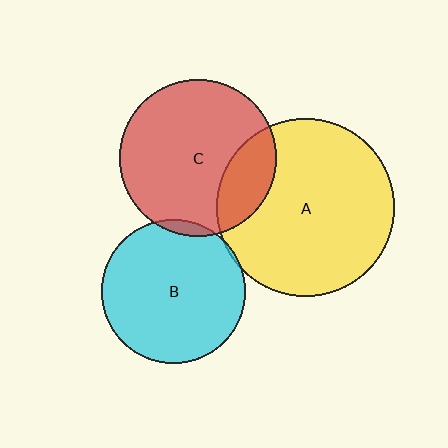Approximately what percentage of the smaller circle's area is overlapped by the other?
Approximately 5%.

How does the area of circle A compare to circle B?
Approximately 1.5 times.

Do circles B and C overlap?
Yes.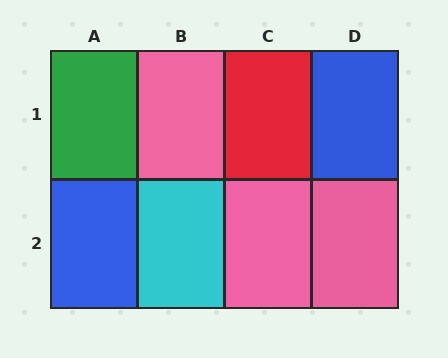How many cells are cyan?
1 cell is cyan.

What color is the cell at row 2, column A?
Blue.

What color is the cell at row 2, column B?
Cyan.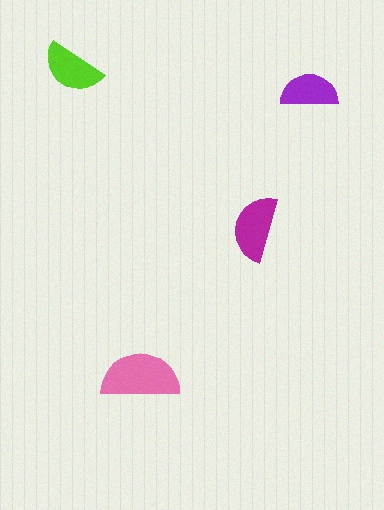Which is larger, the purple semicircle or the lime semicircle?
The lime one.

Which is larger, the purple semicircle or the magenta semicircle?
The magenta one.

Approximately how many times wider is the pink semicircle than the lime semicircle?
About 1.5 times wider.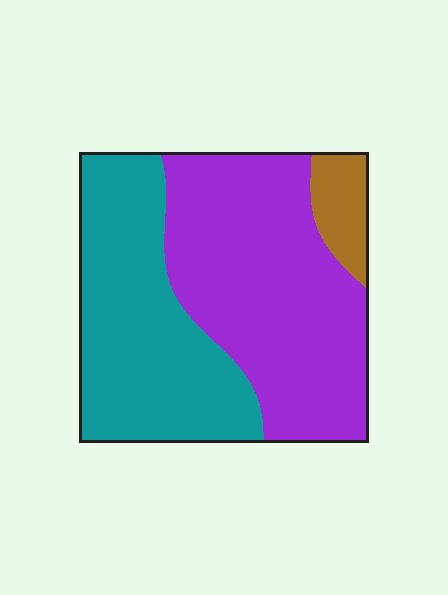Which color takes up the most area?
Purple, at roughly 50%.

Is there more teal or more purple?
Purple.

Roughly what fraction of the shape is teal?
Teal takes up about two fifths (2/5) of the shape.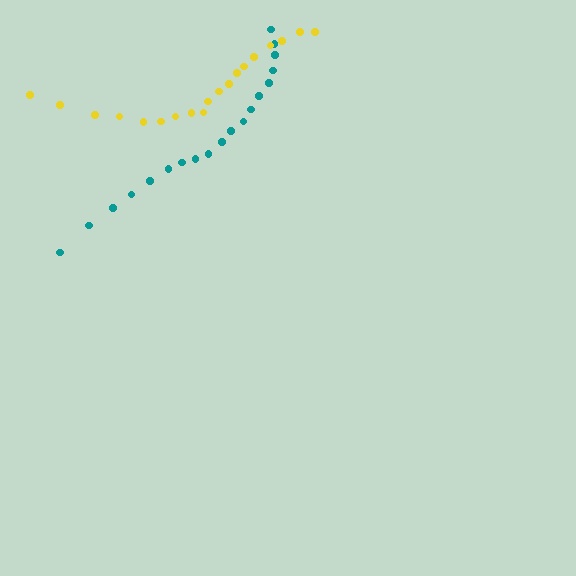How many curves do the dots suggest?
There are 2 distinct paths.